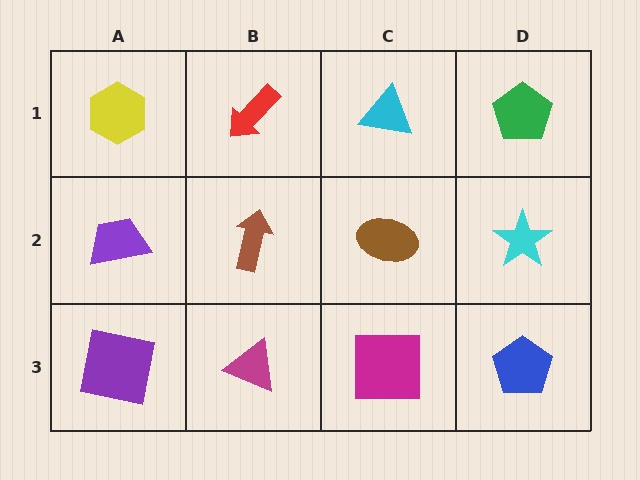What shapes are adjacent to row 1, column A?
A purple trapezoid (row 2, column A), a red arrow (row 1, column B).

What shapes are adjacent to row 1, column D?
A cyan star (row 2, column D), a cyan triangle (row 1, column C).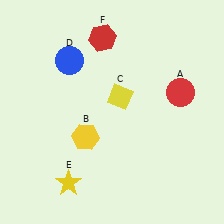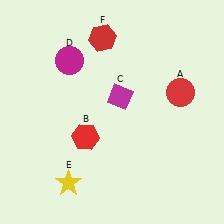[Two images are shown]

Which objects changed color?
B changed from yellow to red. C changed from yellow to magenta. D changed from blue to magenta.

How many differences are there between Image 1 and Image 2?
There are 3 differences between the two images.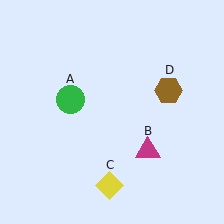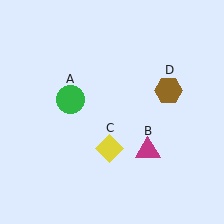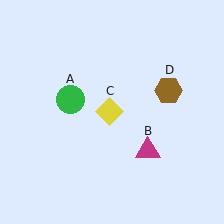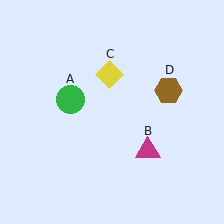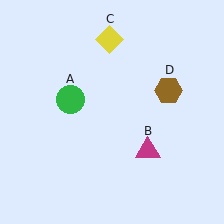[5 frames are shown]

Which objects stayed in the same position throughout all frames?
Green circle (object A) and magenta triangle (object B) and brown hexagon (object D) remained stationary.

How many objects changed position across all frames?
1 object changed position: yellow diamond (object C).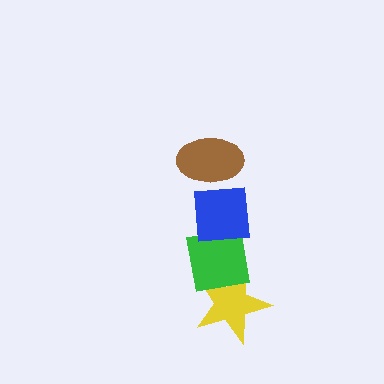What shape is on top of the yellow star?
The green square is on top of the yellow star.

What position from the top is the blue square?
The blue square is 2nd from the top.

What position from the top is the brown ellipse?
The brown ellipse is 1st from the top.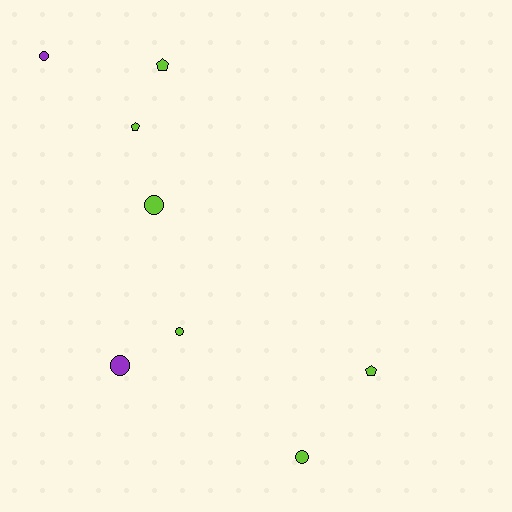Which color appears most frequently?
Lime, with 6 objects.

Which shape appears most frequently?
Circle, with 5 objects.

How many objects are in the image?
There are 8 objects.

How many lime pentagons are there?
There are 3 lime pentagons.